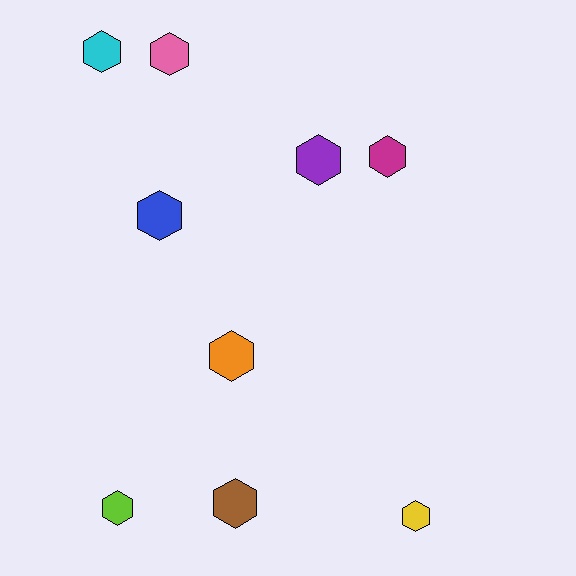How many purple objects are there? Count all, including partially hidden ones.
There is 1 purple object.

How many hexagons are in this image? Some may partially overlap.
There are 9 hexagons.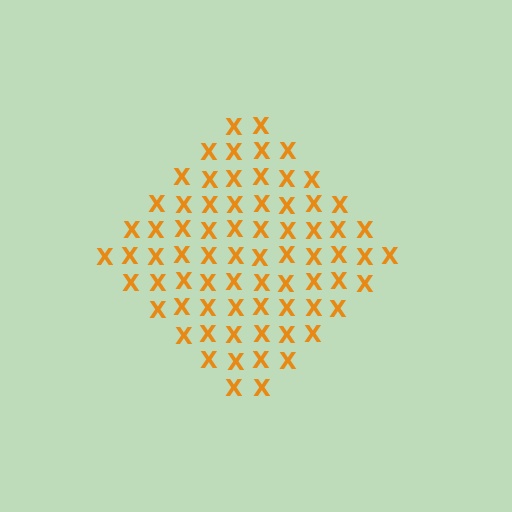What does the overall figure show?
The overall figure shows a diamond.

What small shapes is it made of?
It is made of small letter X's.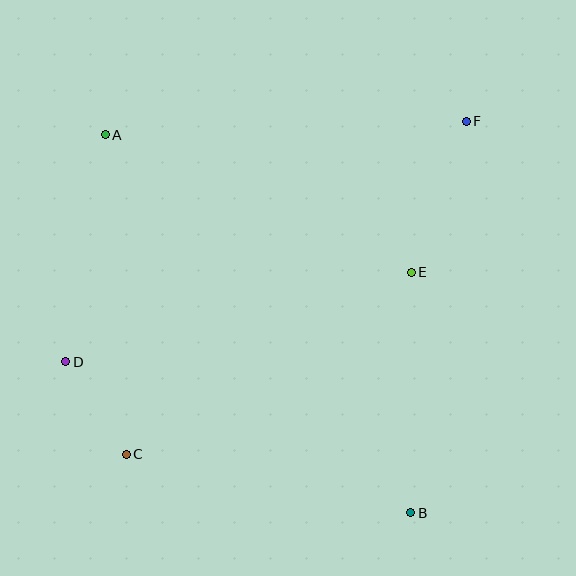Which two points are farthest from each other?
Points A and B are farthest from each other.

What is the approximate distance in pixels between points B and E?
The distance between B and E is approximately 241 pixels.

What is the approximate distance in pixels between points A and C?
The distance between A and C is approximately 320 pixels.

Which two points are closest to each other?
Points C and D are closest to each other.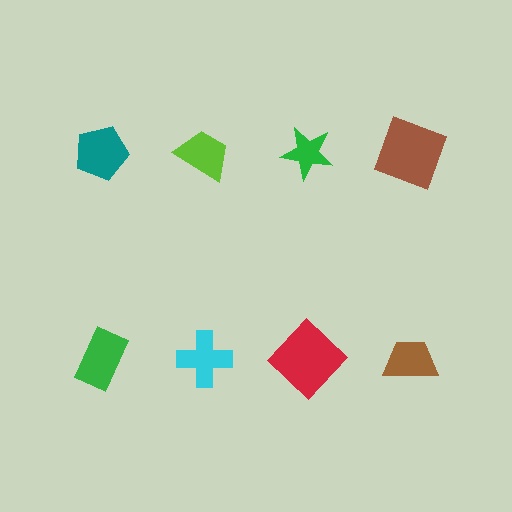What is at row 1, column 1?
A teal pentagon.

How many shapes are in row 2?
4 shapes.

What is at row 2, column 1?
A green rectangle.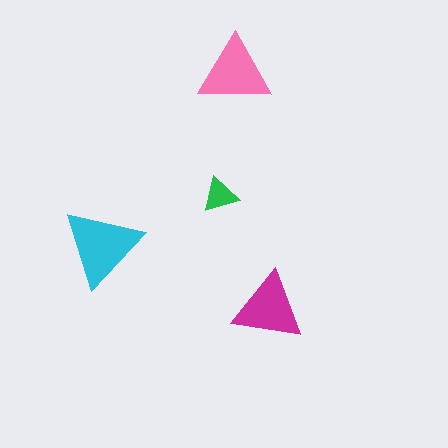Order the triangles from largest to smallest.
the cyan one, the pink one, the magenta one, the green one.